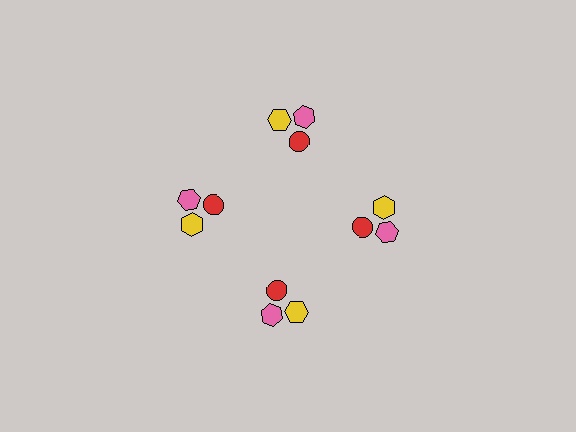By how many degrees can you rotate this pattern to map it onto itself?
The pattern maps onto itself every 90 degrees of rotation.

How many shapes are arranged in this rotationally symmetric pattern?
There are 12 shapes, arranged in 4 groups of 3.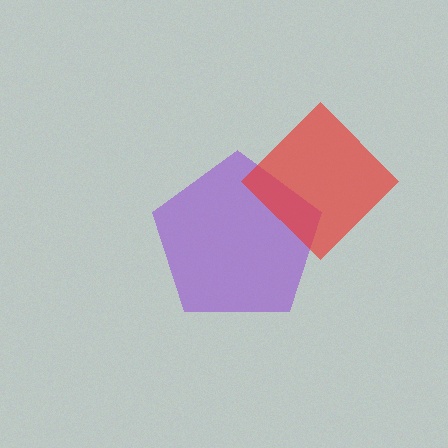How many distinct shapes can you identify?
There are 2 distinct shapes: a purple pentagon, a red diamond.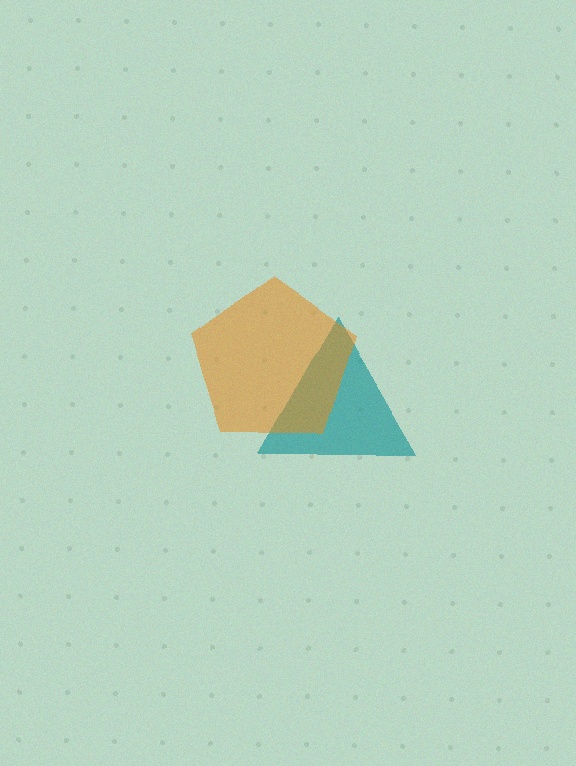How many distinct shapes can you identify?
There are 2 distinct shapes: a teal triangle, an orange pentagon.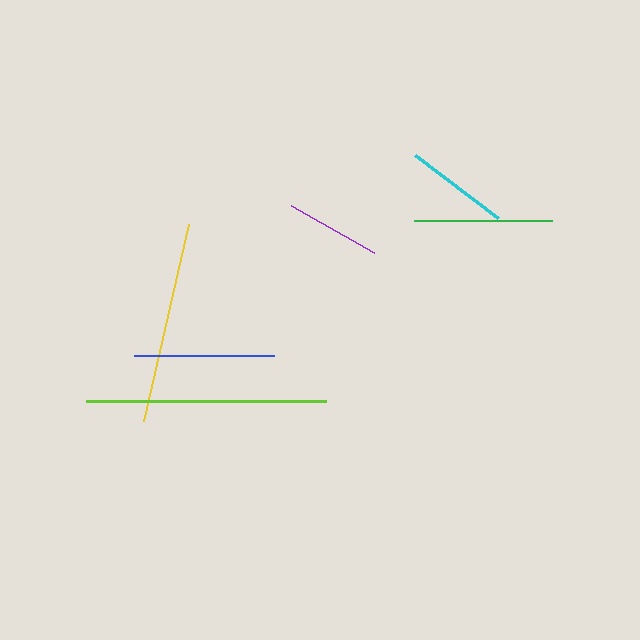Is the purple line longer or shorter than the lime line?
The lime line is longer than the purple line.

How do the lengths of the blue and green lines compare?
The blue and green lines are approximately the same length.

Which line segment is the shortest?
The purple line is the shortest at approximately 96 pixels.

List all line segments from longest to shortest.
From longest to shortest: lime, yellow, blue, green, cyan, purple.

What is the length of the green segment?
The green segment is approximately 138 pixels long.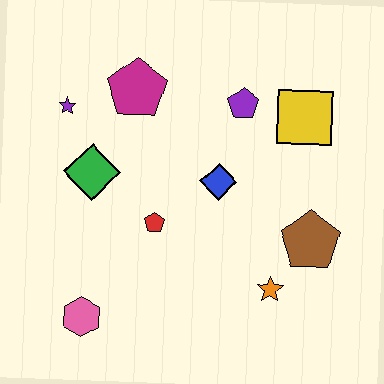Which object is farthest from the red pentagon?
The yellow square is farthest from the red pentagon.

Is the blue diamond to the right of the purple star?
Yes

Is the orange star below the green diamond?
Yes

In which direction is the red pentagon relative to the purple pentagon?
The red pentagon is below the purple pentagon.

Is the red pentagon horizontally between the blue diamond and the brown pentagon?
No